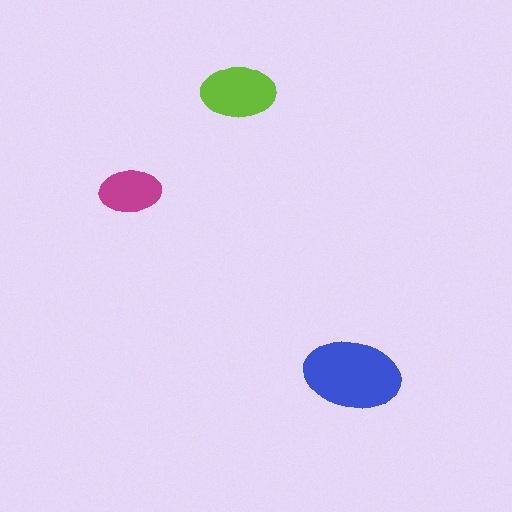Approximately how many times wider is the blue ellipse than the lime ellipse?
About 1.5 times wider.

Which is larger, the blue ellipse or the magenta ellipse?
The blue one.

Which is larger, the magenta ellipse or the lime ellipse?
The lime one.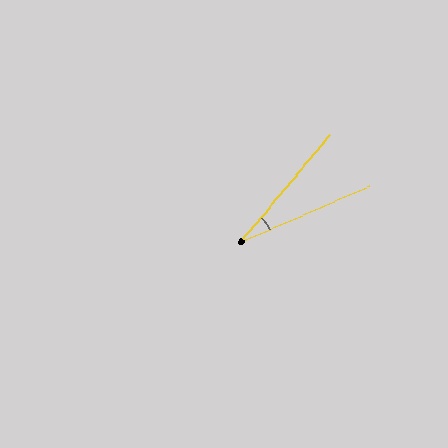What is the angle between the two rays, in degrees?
Approximately 27 degrees.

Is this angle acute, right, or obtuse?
It is acute.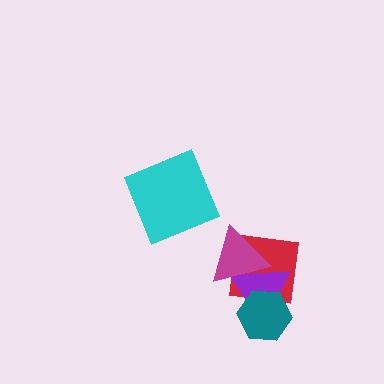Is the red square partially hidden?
Yes, it is partially covered by another shape.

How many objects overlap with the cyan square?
0 objects overlap with the cyan square.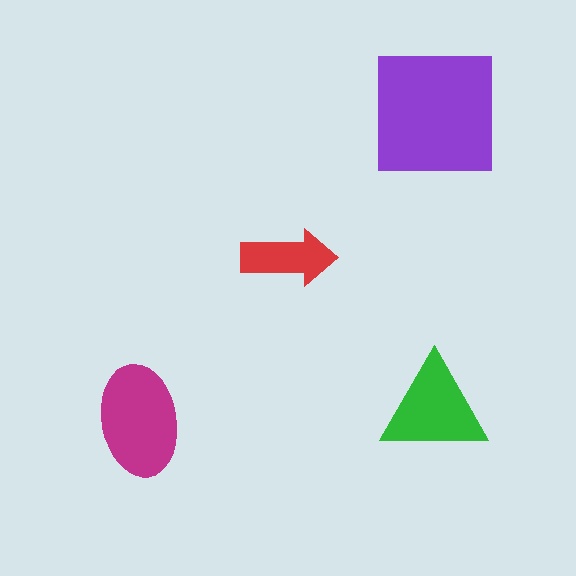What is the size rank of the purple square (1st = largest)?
1st.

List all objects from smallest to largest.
The red arrow, the green triangle, the magenta ellipse, the purple square.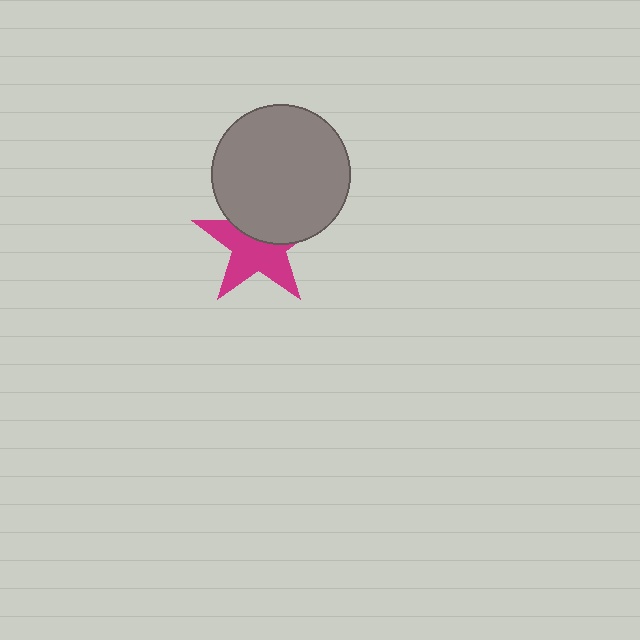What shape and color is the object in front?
The object in front is a gray circle.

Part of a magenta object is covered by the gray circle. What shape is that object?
It is a star.